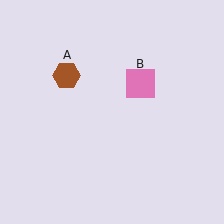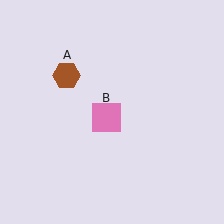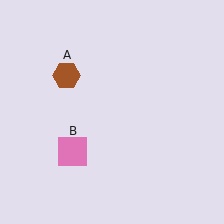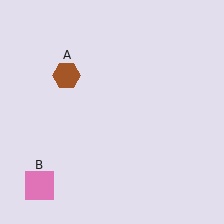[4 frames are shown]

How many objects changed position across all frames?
1 object changed position: pink square (object B).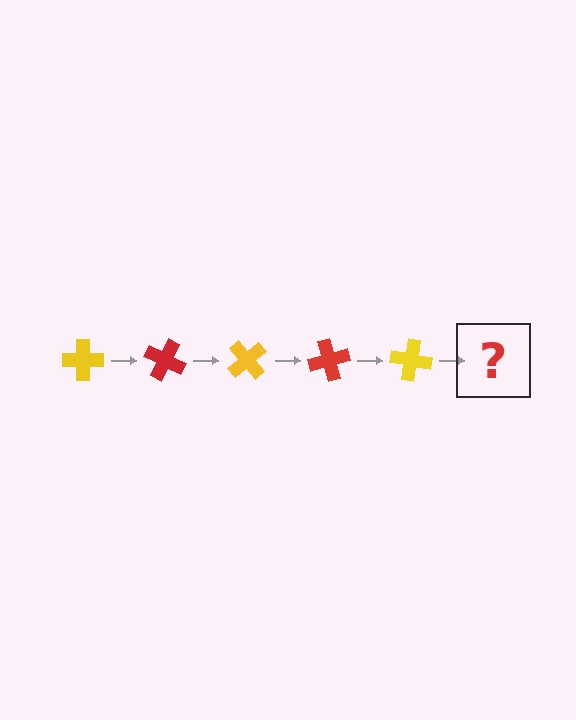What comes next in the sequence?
The next element should be a red cross, rotated 125 degrees from the start.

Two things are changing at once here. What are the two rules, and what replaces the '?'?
The two rules are that it rotates 25 degrees each step and the color cycles through yellow and red. The '?' should be a red cross, rotated 125 degrees from the start.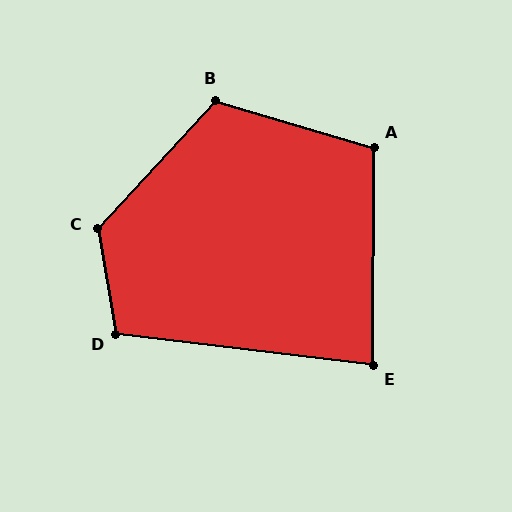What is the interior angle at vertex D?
Approximately 107 degrees (obtuse).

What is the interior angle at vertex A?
Approximately 106 degrees (obtuse).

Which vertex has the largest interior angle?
C, at approximately 128 degrees.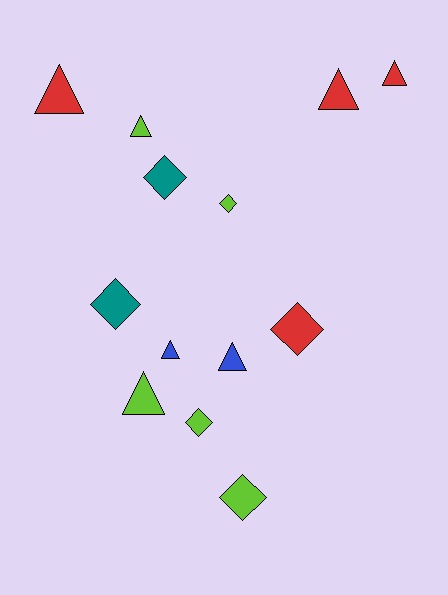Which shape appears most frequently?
Triangle, with 7 objects.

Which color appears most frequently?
Lime, with 5 objects.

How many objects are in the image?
There are 13 objects.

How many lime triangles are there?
There are 2 lime triangles.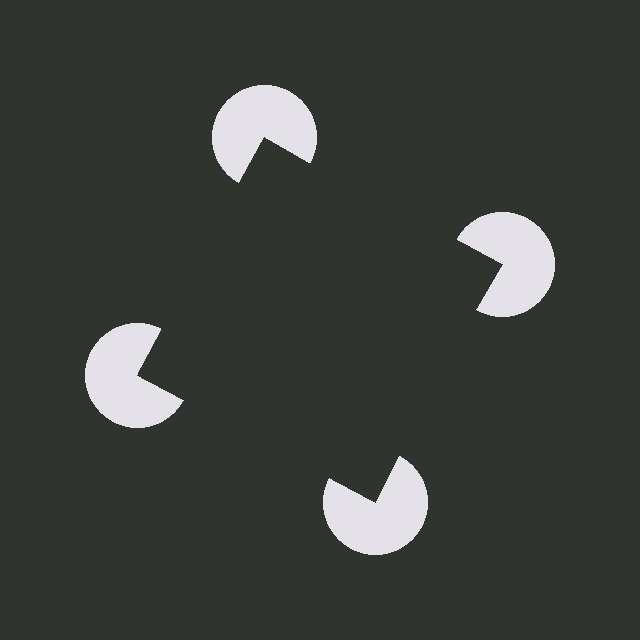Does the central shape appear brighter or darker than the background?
It typically appears slightly darker than the background, even though no actual brightness change is drawn.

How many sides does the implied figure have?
4 sides.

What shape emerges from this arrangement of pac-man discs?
An illusory square — its edges are inferred from the aligned wedge cuts in the pac-man discs, not physically drawn.